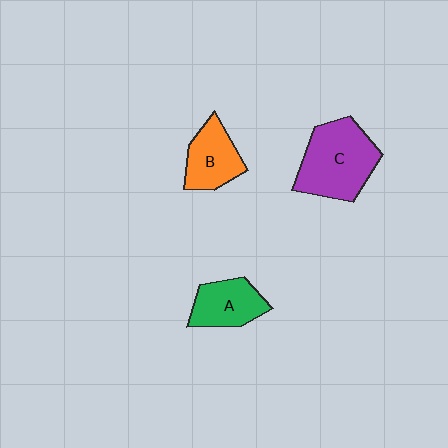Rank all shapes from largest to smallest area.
From largest to smallest: C (purple), B (orange), A (green).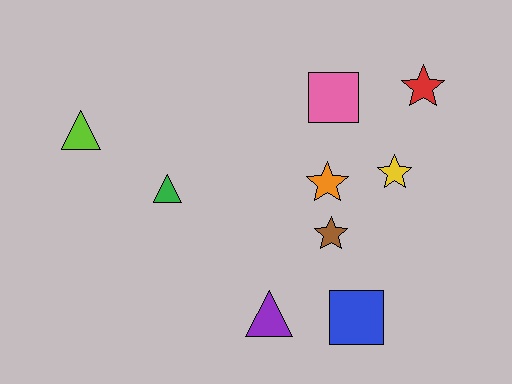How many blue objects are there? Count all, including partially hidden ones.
There is 1 blue object.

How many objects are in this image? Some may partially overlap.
There are 9 objects.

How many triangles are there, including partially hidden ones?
There are 3 triangles.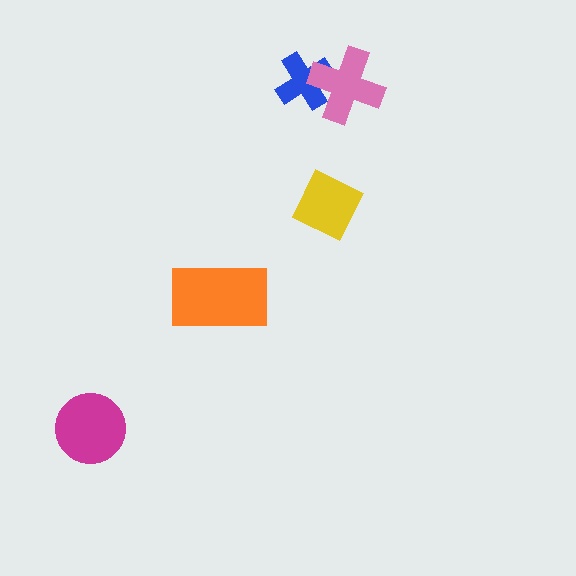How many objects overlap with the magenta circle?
0 objects overlap with the magenta circle.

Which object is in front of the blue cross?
The pink cross is in front of the blue cross.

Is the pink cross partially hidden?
No, no other shape covers it.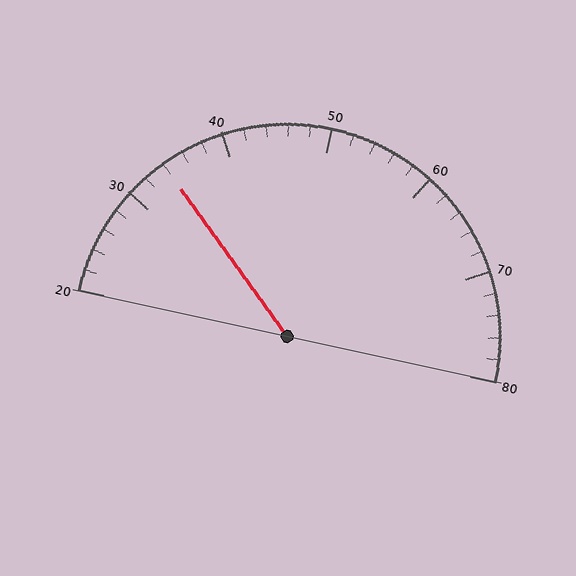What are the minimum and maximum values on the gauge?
The gauge ranges from 20 to 80.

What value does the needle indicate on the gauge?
The needle indicates approximately 34.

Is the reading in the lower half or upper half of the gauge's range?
The reading is in the lower half of the range (20 to 80).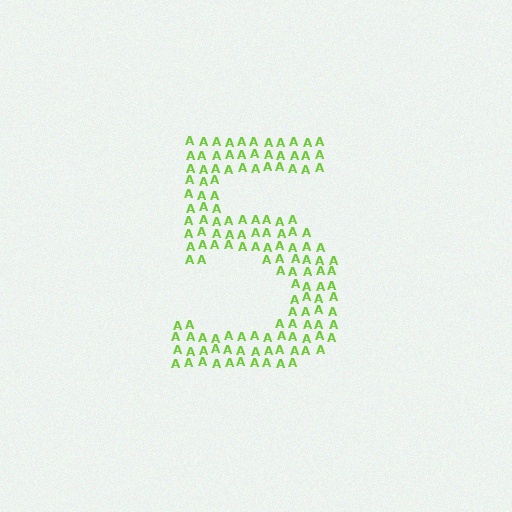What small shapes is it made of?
It is made of small letter A's.